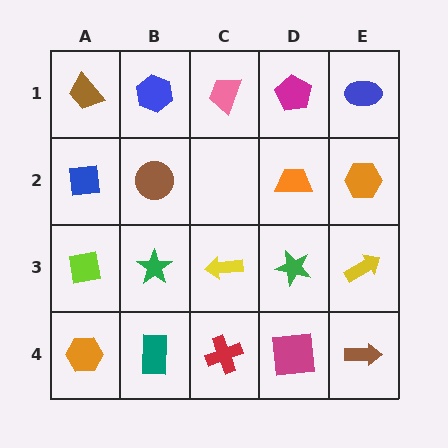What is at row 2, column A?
A blue square.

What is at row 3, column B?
A green star.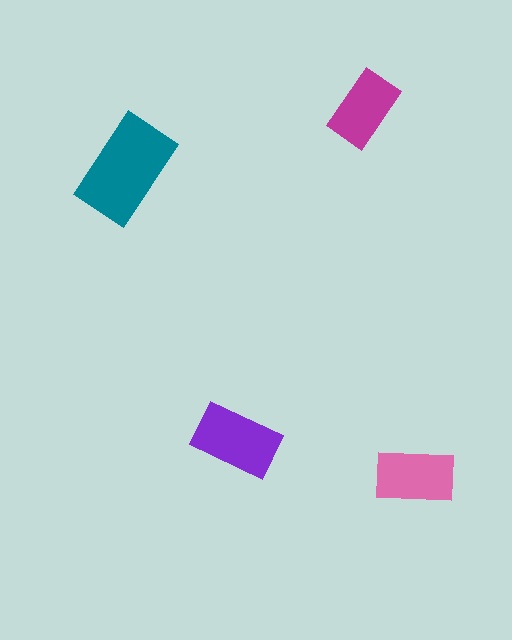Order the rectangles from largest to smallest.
the teal one, the purple one, the pink one, the magenta one.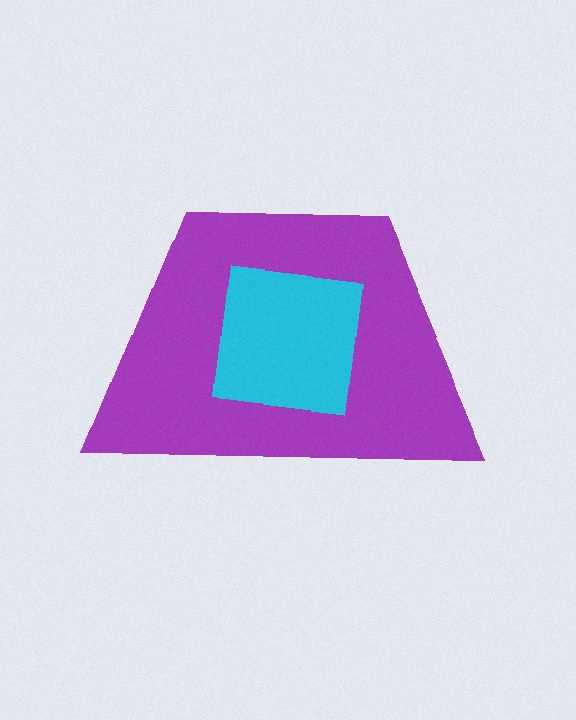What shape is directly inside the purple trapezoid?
The cyan square.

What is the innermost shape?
The cyan square.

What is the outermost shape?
The purple trapezoid.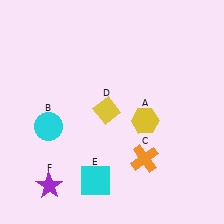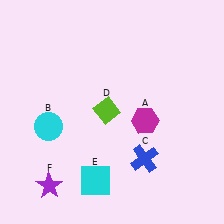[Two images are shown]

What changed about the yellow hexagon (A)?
In Image 1, A is yellow. In Image 2, it changed to magenta.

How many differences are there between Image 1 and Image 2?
There are 3 differences between the two images.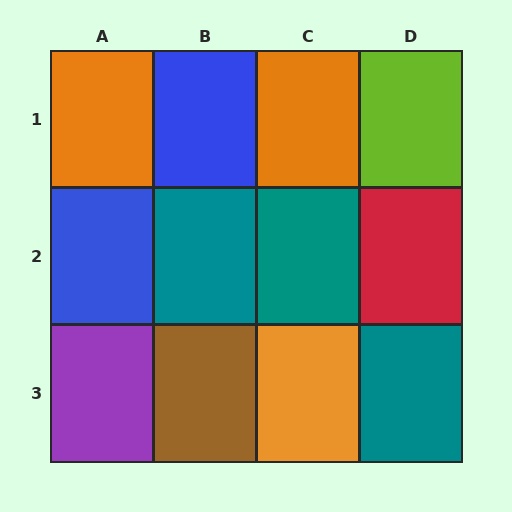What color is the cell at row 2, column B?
Teal.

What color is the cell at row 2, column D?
Red.